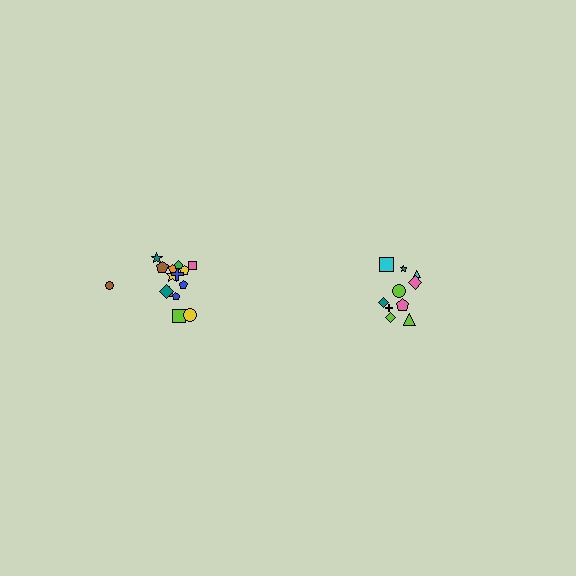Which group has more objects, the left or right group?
The left group.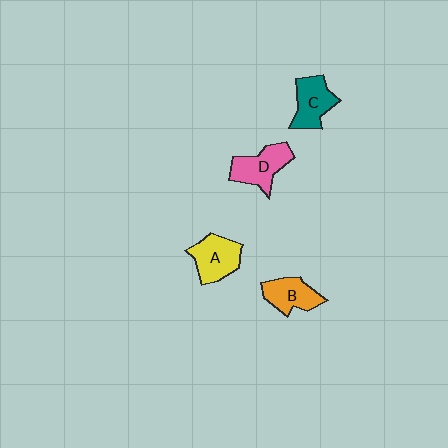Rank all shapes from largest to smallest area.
From largest to smallest: D (pink), A (yellow), C (teal), B (orange).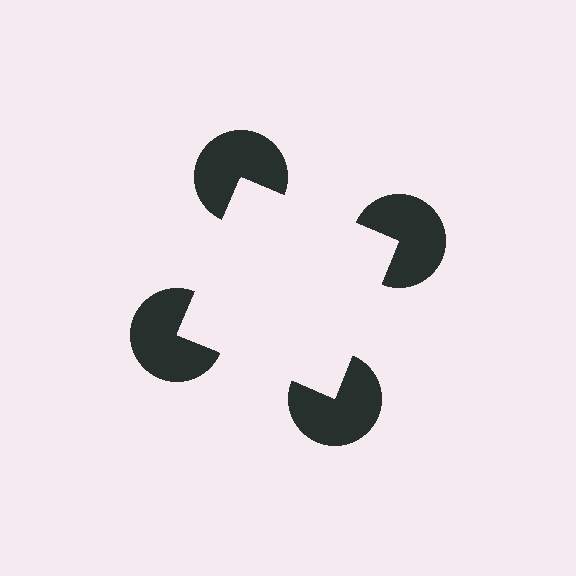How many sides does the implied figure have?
4 sides.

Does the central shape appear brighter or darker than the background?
It typically appears slightly brighter than the background, even though no actual brightness change is drawn.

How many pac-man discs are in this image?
There are 4 — one at each vertex of the illusory square.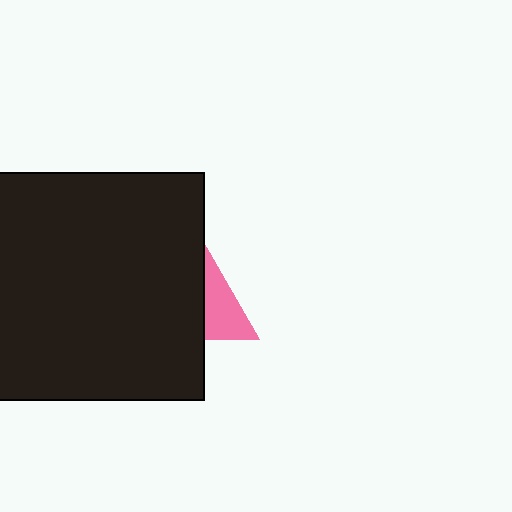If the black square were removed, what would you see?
You would see the complete pink triangle.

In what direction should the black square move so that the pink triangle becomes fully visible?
The black square should move left. That is the shortest direction to clear the overlap and leave the pink triangle fully visible.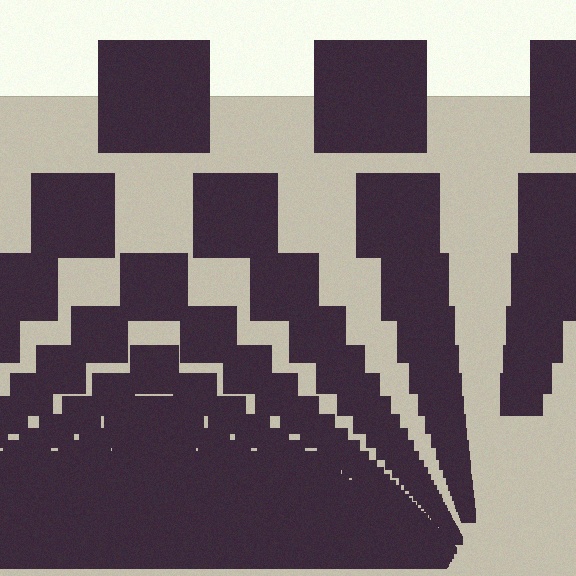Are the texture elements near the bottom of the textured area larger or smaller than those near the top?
Smaller. The gradient is inverted — elements near the bottom are smaller and denser.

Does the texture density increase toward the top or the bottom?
Density increases toward the bottom.